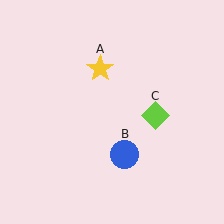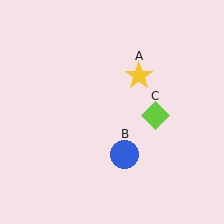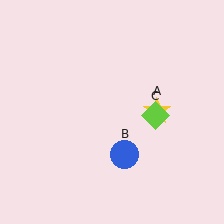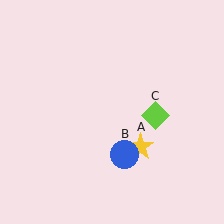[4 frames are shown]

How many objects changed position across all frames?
1 object changed position: yellow star (object A).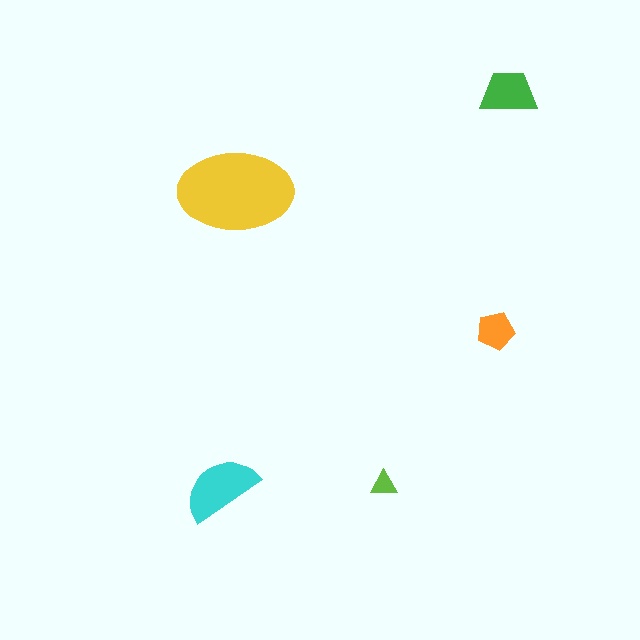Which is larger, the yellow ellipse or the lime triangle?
The yellow ellipse.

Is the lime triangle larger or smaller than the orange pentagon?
Smaller.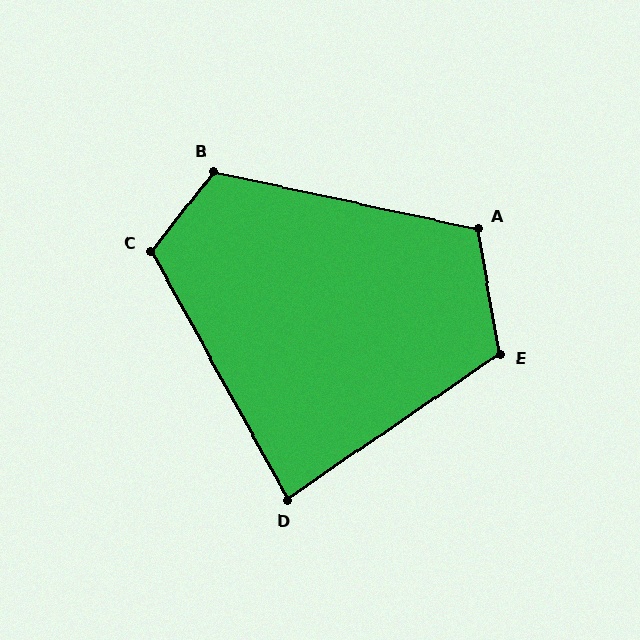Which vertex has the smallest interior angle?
D, at approximately 85 degrees.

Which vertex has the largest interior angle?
B, at approximately 116 degrees.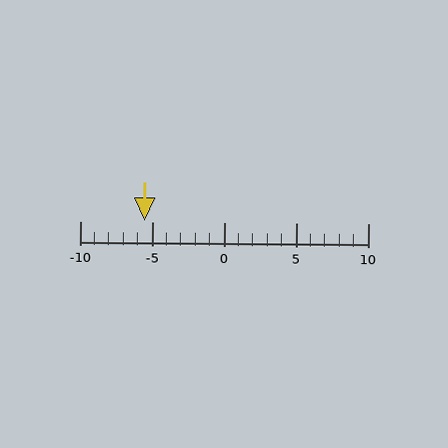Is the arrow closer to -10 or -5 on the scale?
The arrow is closer to -5.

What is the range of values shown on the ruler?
The ruler shows values from -10 to 10.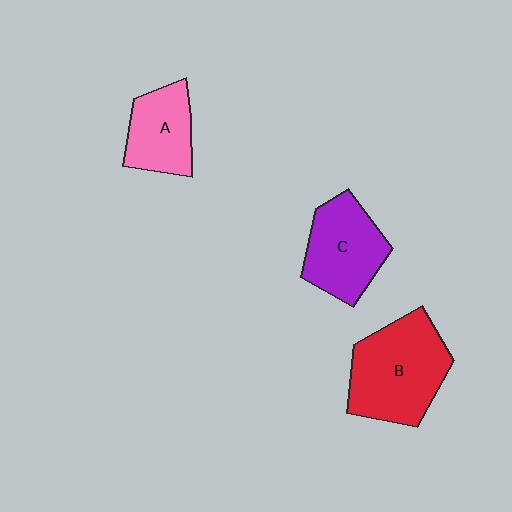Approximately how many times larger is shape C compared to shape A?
Approximately 1.2 times.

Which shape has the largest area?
Shape B (red).